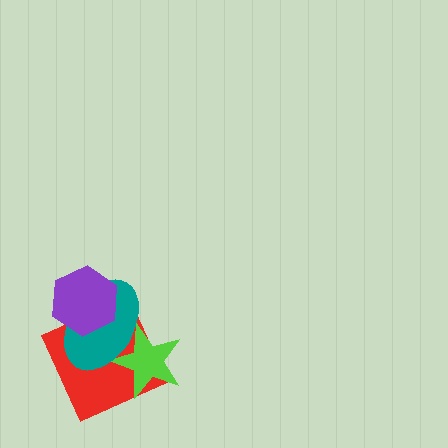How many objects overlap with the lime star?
2 objects overlap with the lime star.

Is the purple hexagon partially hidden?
No, no other shape covers it.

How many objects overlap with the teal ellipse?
3 objects overlap with the teal ellipse.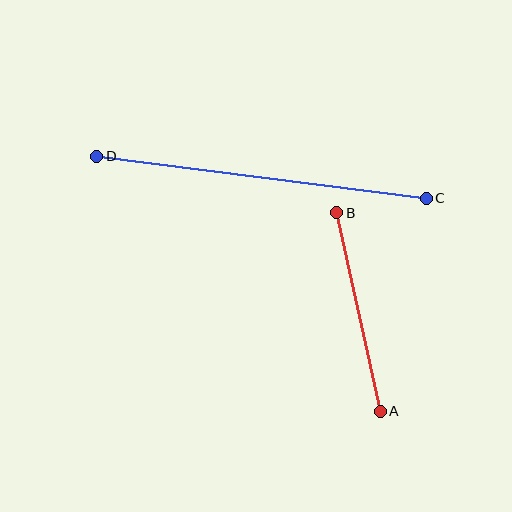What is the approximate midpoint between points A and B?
The midpoint is at approximately (359, 312) pixels.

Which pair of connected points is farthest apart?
Points C and D are farthest apart.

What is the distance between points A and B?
The distance is approximately 203 pixels.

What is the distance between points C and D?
The distance is approximately 332 pixels.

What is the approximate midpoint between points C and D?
The midpoint is at approximately (262, 177) pixels.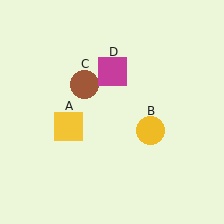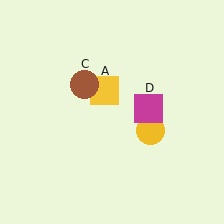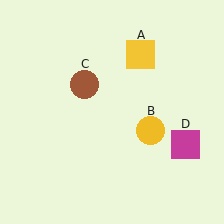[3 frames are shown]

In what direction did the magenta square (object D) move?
The magenta square (object D) moved down and to the right.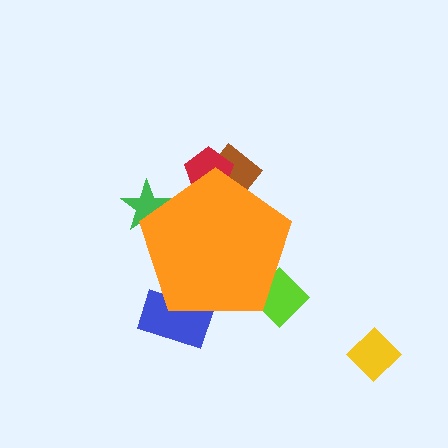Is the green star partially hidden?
Yes, the green star is partially hidden behind the orange pentagon.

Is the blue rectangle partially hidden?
Yes, the blue rectangle is partially hidden behind the orange pentagon.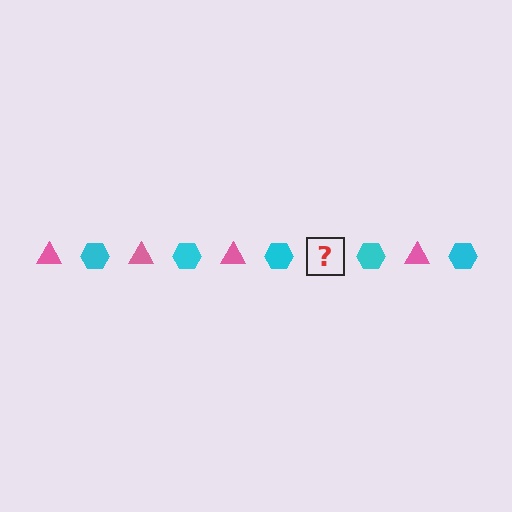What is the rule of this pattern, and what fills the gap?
The rule is that the pattern alternates between pink triangle and cyan hexagon. The gap should be filled with a pink triangle.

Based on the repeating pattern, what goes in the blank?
The blank should be a pink triangle.